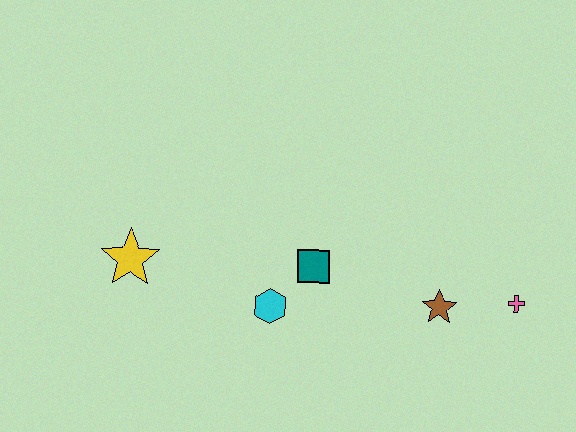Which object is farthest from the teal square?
The pink cross is farthest from the teal square.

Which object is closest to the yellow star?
The cyan hexagon is closest to the yellow star.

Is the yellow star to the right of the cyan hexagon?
No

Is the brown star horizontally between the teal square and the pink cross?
Yes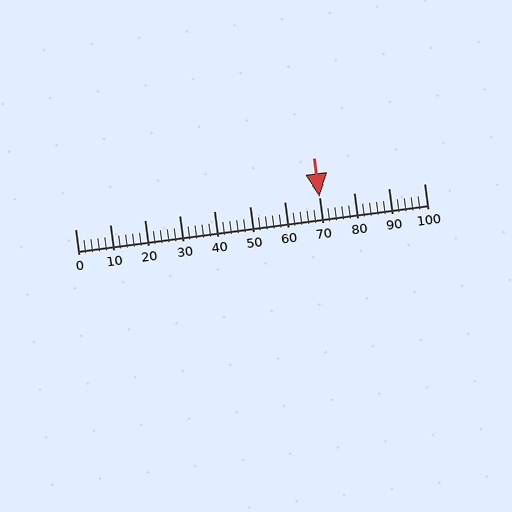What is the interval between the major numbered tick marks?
The major tick marks are spaced 10 units apart.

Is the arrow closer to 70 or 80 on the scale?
The arrow is closer to 70.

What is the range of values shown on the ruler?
The ruler shows values from 0 to 100.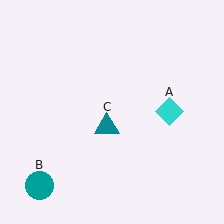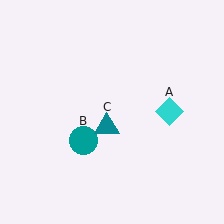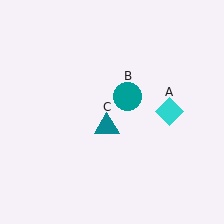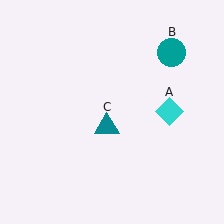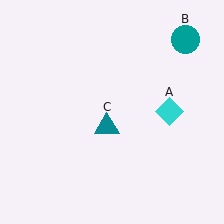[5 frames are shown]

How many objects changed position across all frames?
1 object changed position: teal circle (object B).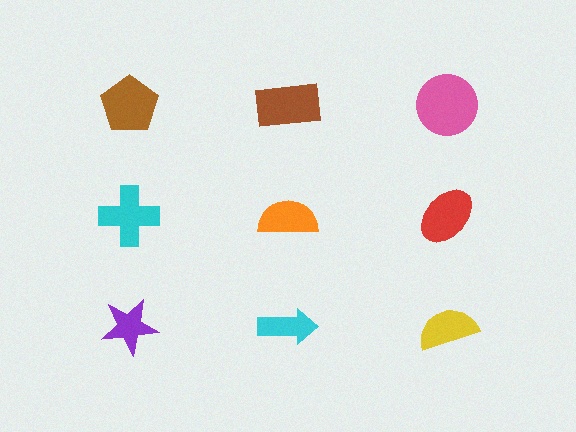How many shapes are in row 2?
3 shapes.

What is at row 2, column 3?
A red ellipse.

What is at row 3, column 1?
A purple star.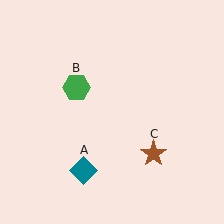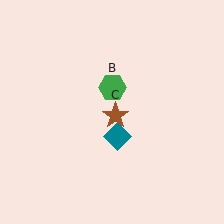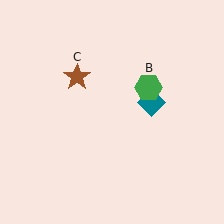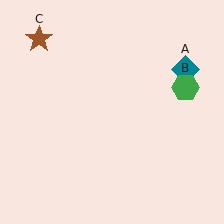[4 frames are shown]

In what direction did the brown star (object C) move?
The brown star (object C) moved up and to the left.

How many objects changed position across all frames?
3 objects changed position: teal diamond (object A), green hexagon (object B), brown star (object C).